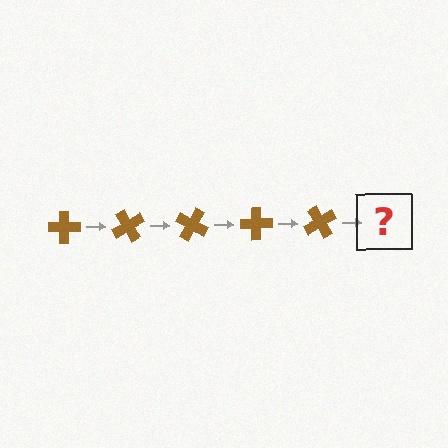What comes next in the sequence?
The next element should be a brown cross rotated 300 degrees.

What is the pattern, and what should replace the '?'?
The pattern is that the cross rotates 60 degrees each step. The '?' should be a brown cross rotated 300 degrees.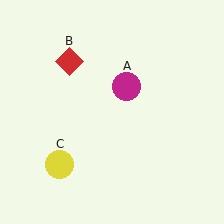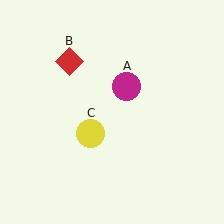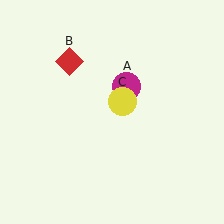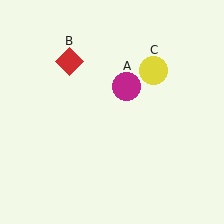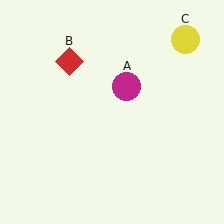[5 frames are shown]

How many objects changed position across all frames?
1 object changed position: yellow circle (object C).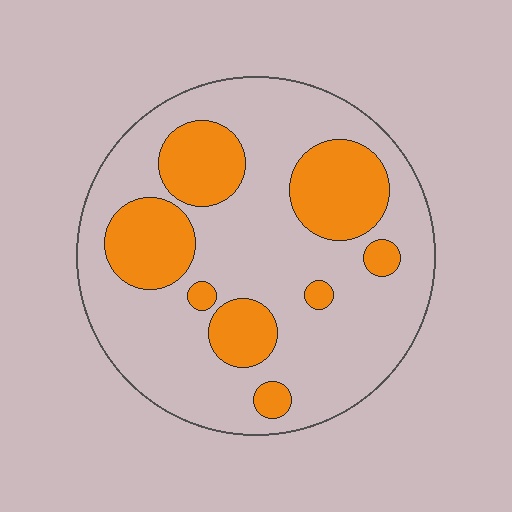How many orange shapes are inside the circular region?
8.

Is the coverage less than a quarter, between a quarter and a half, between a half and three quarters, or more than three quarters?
Between a quarter and a half.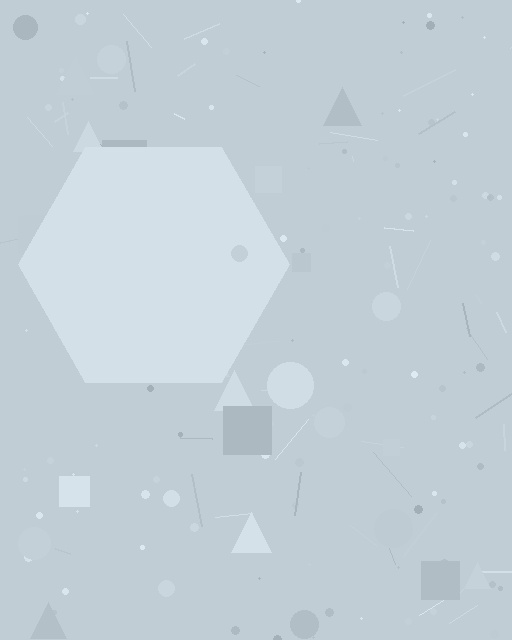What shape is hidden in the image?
A hexagon is hidden in the image.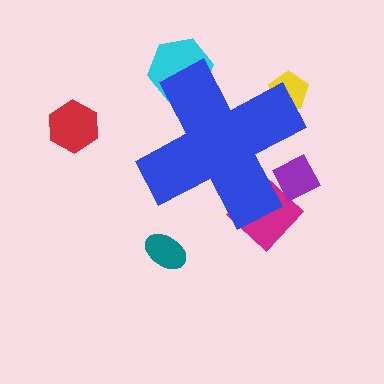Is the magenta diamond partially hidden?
Yes, the magenta diamond is partially hidden behind the blue cross.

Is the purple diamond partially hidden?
Yes, the purple diamond is partially hidden behind the blue cross.